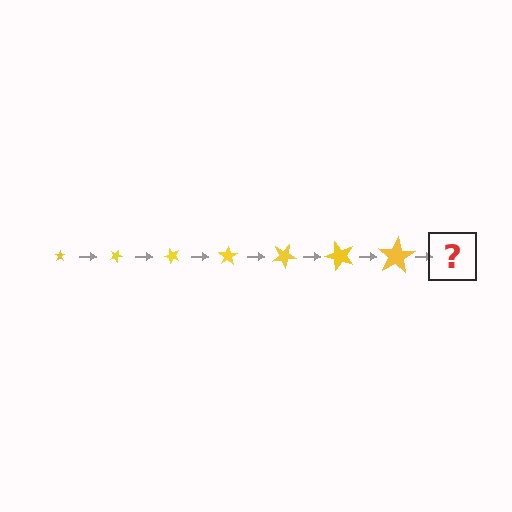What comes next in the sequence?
The next element should be a star, larger than the previous one and rotated 175 degrees from the start.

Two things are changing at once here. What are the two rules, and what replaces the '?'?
The two rules are that the star grows larger each step and it rotates 25 degrees each step. The '?' should be a star, larger than the previous one and rotated 175 degrees from the start.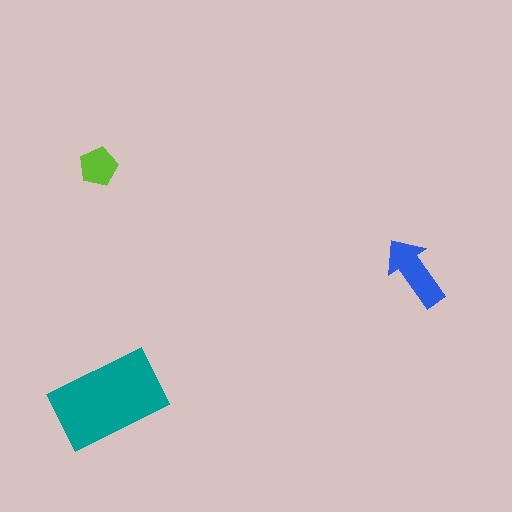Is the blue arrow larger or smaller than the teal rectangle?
Smaller.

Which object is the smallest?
The lime pentagon.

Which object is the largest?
The teal rectangle.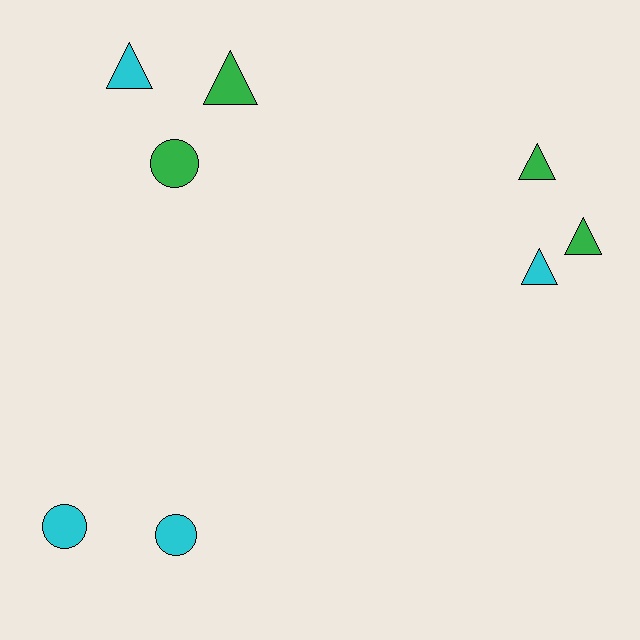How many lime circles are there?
There are no lime circles.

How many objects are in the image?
There are 8 objects.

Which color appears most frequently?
Cyan, with 4 objects.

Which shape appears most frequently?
Triangle, with 5 objects.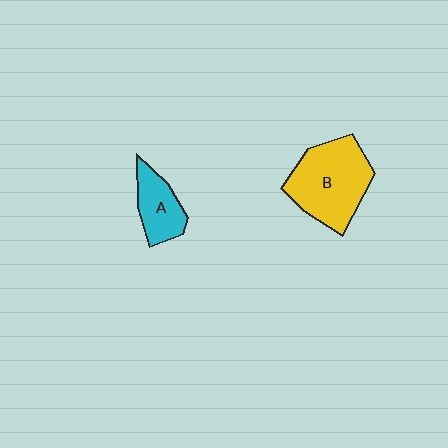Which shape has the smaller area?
Shape A (cyan).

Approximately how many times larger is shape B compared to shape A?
Approximately 2.0 times.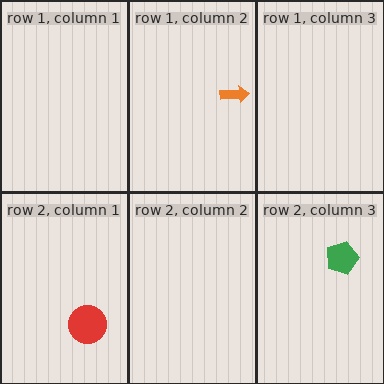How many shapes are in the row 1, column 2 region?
1.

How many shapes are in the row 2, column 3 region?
1.